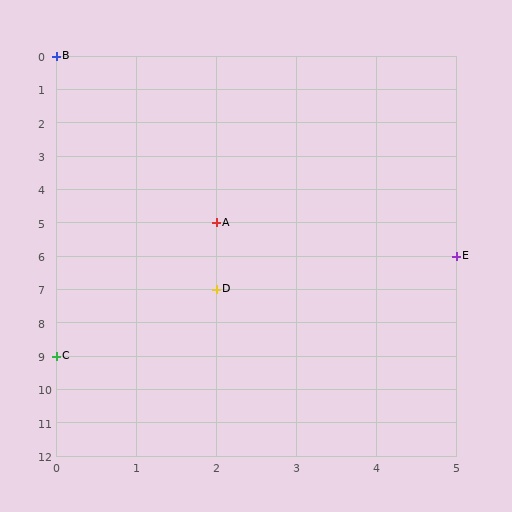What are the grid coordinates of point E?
Point E is at grid coordinates (5, 6).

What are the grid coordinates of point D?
Point D is at grid coordinates (2, 7).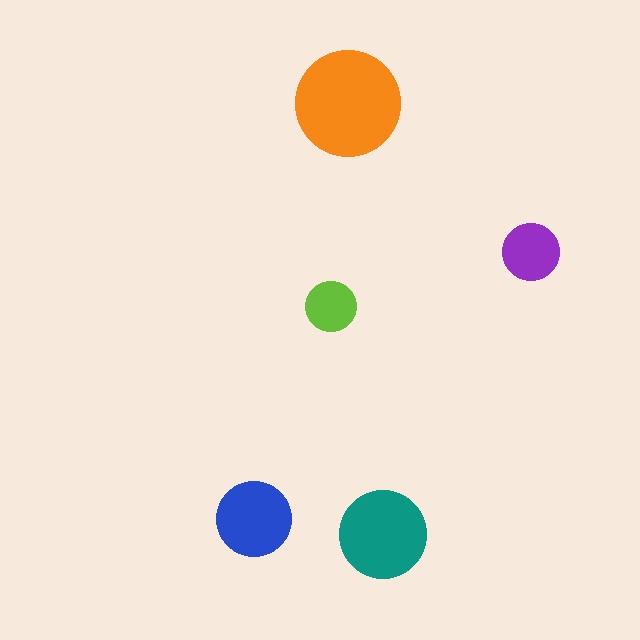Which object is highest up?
The orange circle is topmost.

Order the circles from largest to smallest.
the orange one, the teal one, the blue one, the purple one, the lime one.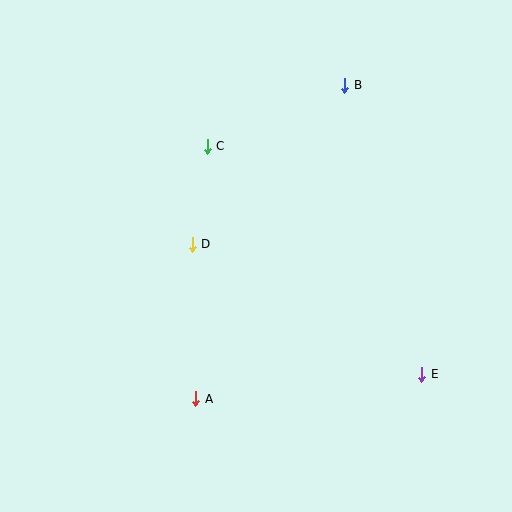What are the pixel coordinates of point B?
Point B is at (345, 85).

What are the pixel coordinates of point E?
Point E is at (422, 374).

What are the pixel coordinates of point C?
Point C is at (207, 146).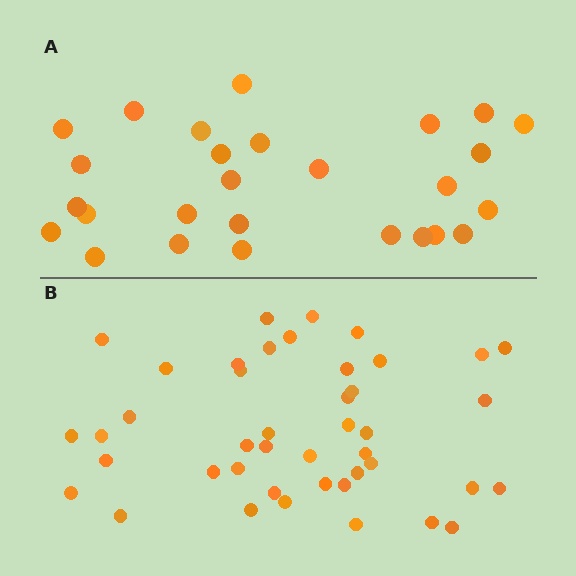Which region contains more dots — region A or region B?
Region B (the bottom region) has more dots.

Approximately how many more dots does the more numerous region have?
Region B has approximately 15 more dots than region A.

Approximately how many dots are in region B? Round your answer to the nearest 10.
About 40 dots. (The exact count is 43, which rounds to 40.)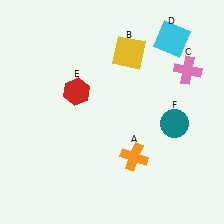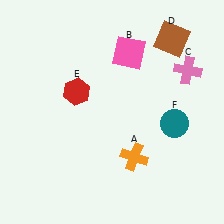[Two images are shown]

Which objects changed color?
B changed from yellow to pink. D changed from cyan to brown.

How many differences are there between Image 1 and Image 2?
There are 2 differences between the two images.